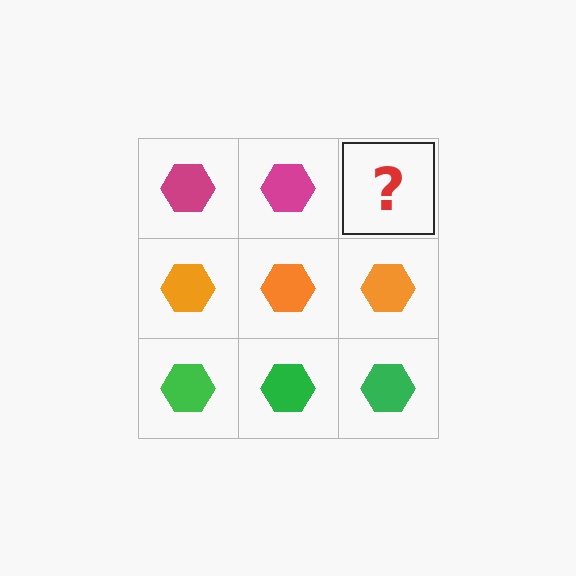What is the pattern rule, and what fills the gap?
The rule is that each row has a consistent color. The gap should be filled with a magenta hexagon.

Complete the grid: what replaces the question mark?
The question mark should be replaced with a magenta hexagon.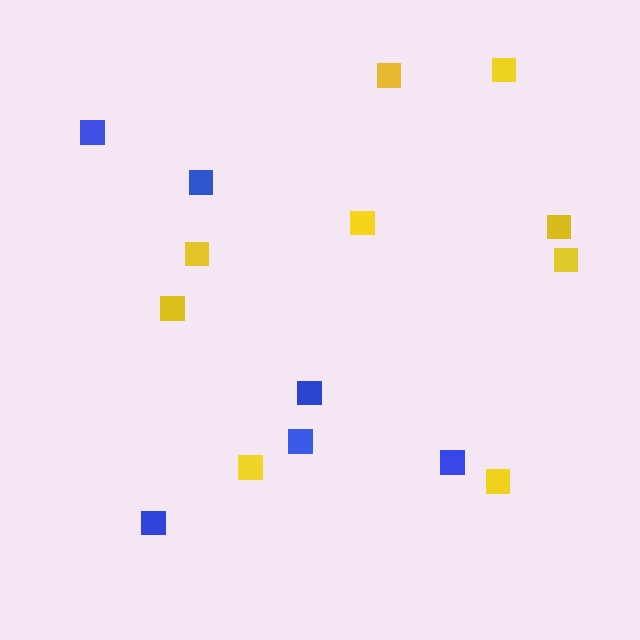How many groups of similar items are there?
There are 2 groups: one group of blue squares (6) and one group of yellow squares (9).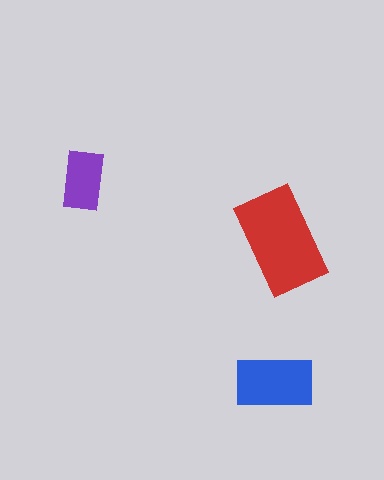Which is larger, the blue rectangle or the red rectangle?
The red one.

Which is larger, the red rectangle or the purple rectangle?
The red one.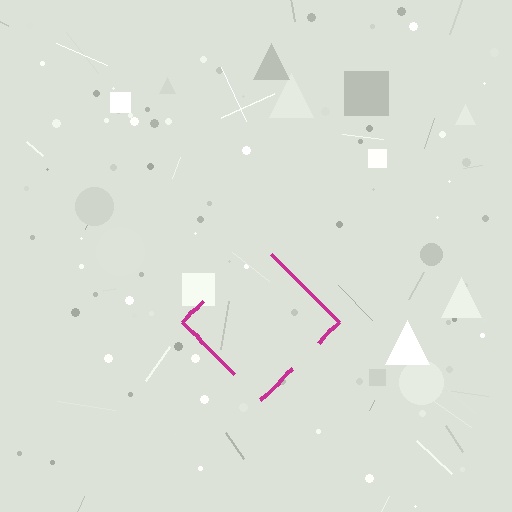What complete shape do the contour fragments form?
The contour fragments form a diamond.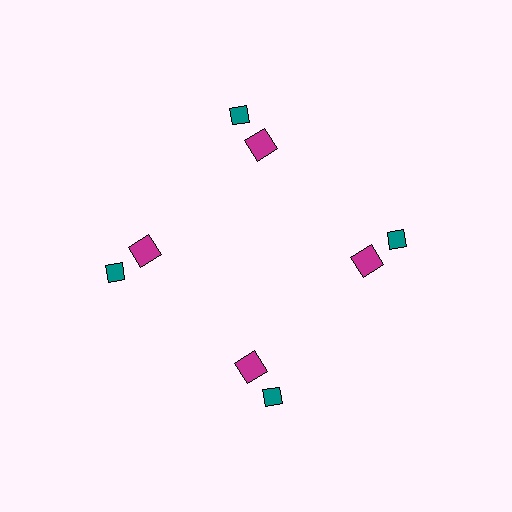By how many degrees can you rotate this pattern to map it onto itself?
The pattern maps onto itself every 90 degrees of rotation.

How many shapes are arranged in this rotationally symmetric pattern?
There are 8 shapes, arranged in 4 groups of 2.